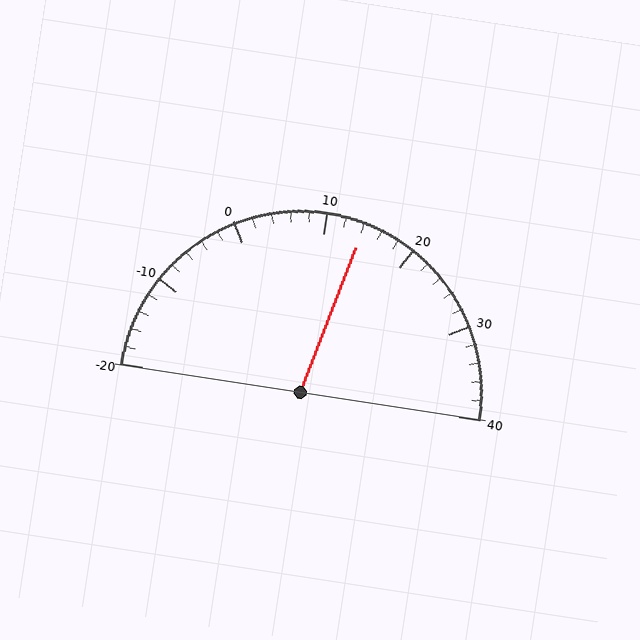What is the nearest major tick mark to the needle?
The nearest major tick mark is 10.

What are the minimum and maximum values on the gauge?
The gauge ranges from -20 to 40.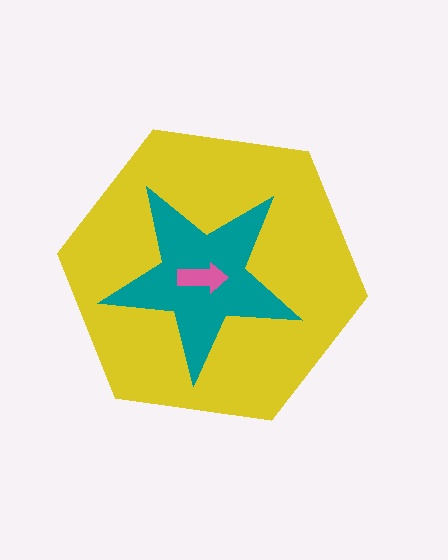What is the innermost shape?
The pink arrow.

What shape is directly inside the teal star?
The pink arrow.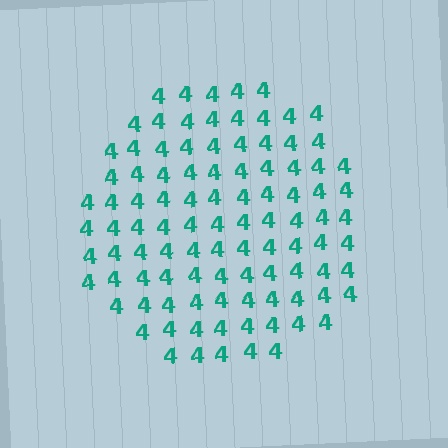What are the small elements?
The small elements are digit 4's.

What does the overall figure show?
The overall figure shows a circle.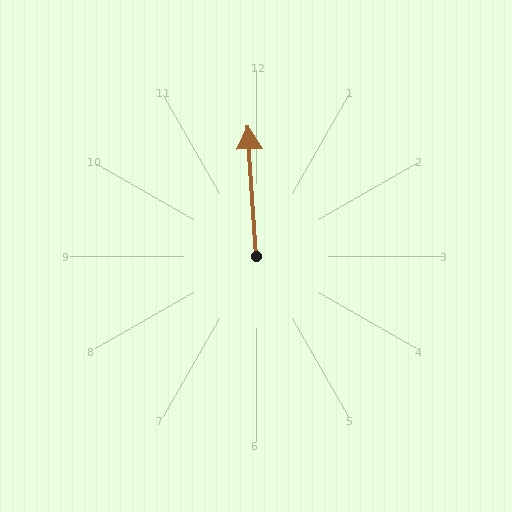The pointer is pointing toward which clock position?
Roughly 12 o'clock.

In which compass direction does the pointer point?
North.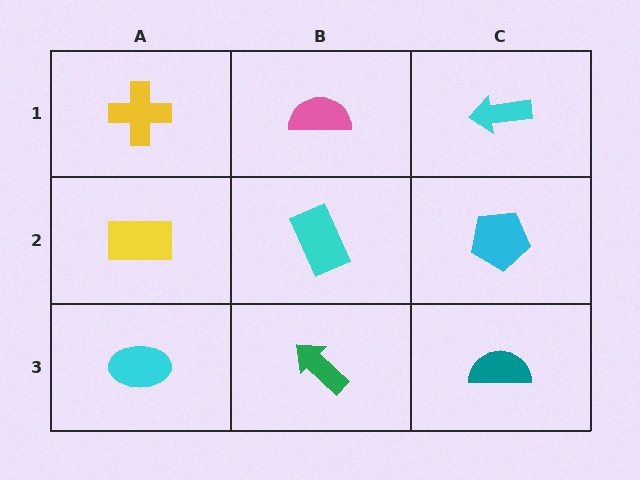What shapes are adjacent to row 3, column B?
A cyan rectangle (row 2, column B), a cyan ellipse (row 3, column A), a teal semicircle (row 3, column C).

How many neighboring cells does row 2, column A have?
3.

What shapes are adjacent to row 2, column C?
A cyan arrow (row 1, column C), a teal semicircle (row 3, column C), a cyan rectangle (row 2, column B).